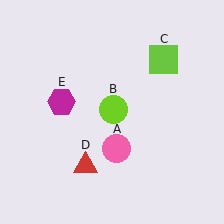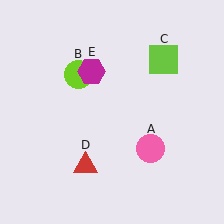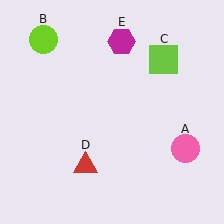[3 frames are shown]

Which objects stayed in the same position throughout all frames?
Lime square (object C) and red triangle (object D) remained stationary.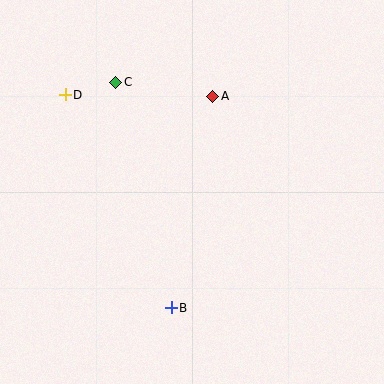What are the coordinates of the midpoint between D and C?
The midpoint between D and C is at (91, 88).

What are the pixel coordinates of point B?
Point B is at (171, 308).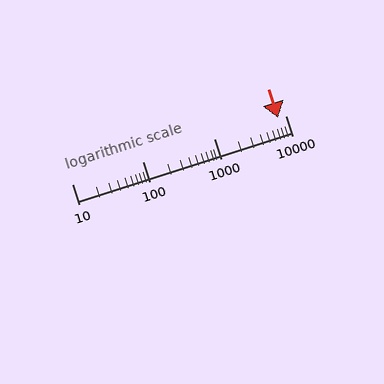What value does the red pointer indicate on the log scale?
The pointer indicates approximately 7900.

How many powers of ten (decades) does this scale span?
The scale spans 3 decades, from 10 to 10000.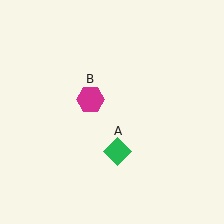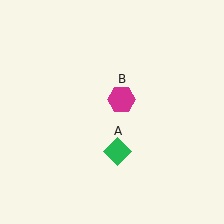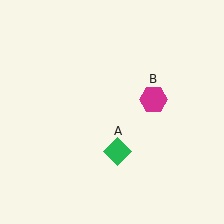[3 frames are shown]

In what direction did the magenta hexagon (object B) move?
The magenta hexagon (object B) moved right.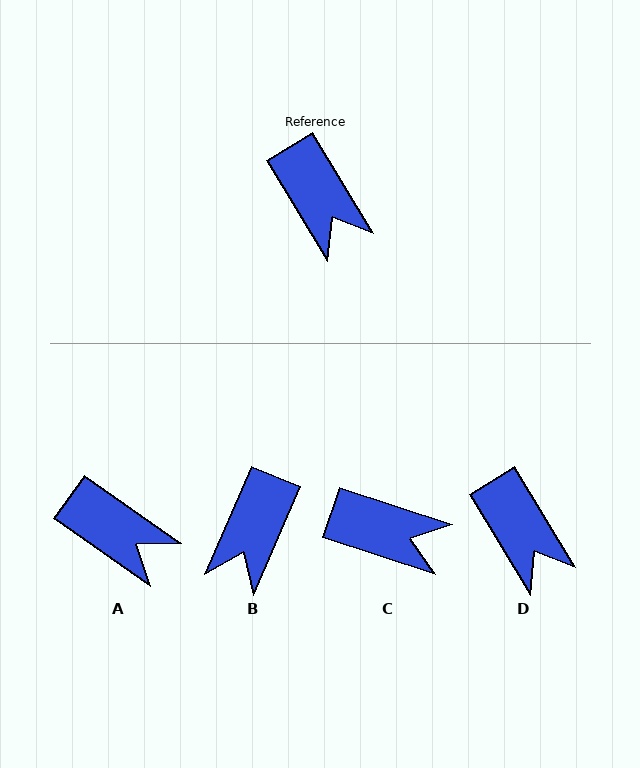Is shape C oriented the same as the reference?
No, it is off by about 41 degrees.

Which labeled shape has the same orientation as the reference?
D.